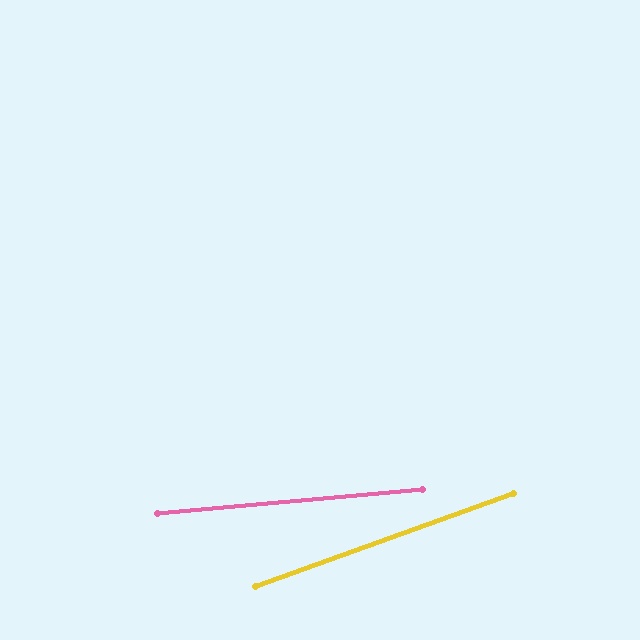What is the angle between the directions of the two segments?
Approximately 15 degrees.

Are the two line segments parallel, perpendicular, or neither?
Neither parallel nor perpendicular — they differ by about 15°.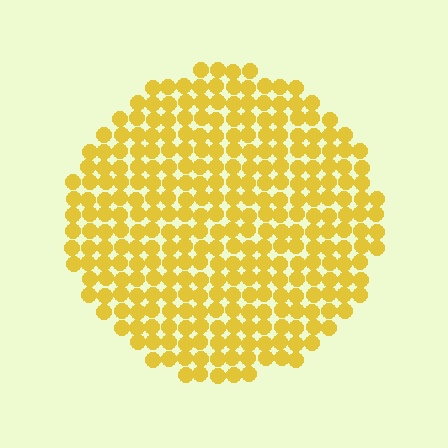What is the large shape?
The large shape is a circle.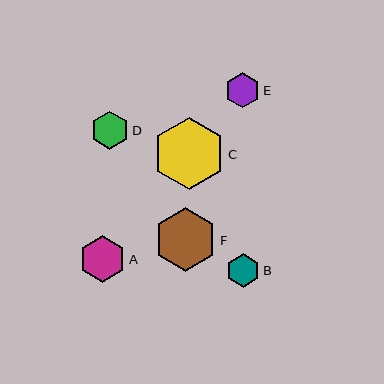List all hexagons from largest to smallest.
From largest to smallest: C, F, A, D, E, B.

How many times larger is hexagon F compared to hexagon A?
Hexagon F is approximately 1.3 times the size of hexagon A.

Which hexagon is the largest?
Hexagon C is the largest with a size of approximately 72 pixels.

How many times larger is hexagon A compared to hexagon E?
Hexagon A is approximately 1.3 times the size of hexagon E.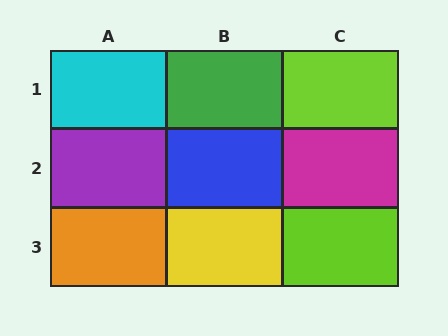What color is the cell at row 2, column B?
Blue.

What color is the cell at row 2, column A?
Purple.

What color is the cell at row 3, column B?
Yellow.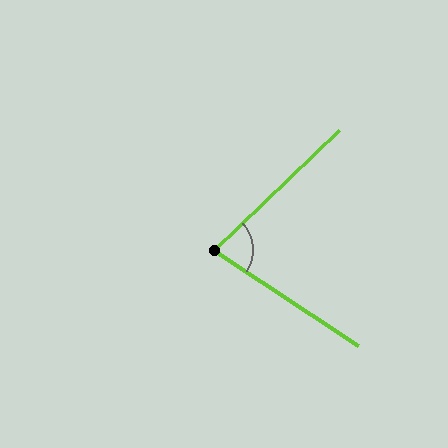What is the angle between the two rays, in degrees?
Approximately 77 degrees.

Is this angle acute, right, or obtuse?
It is acute.